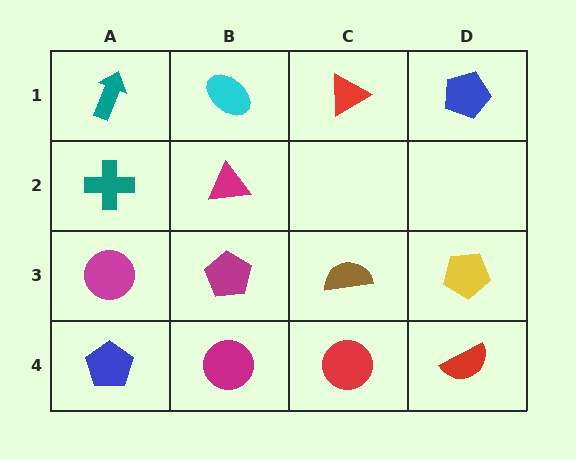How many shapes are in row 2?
2 shapes.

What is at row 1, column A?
A teal arrow.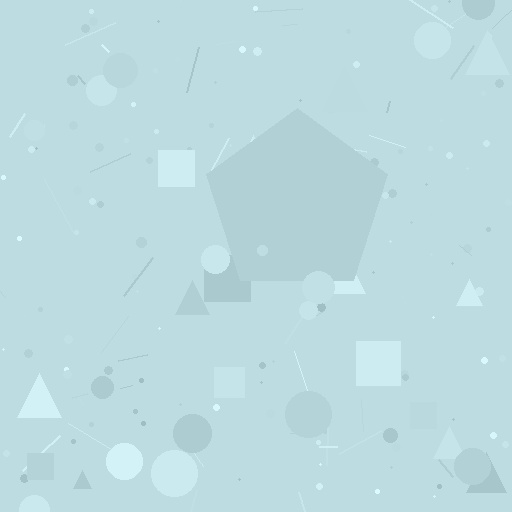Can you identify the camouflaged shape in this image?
The camouflaged shape is a pentagon.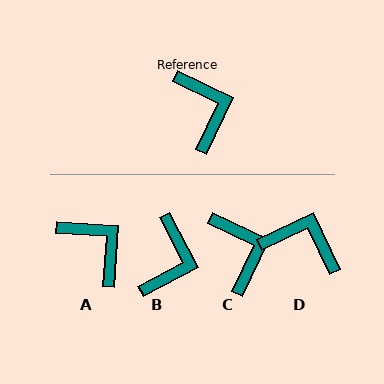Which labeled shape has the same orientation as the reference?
C.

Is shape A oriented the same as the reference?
No, it is off by about 22 degrees.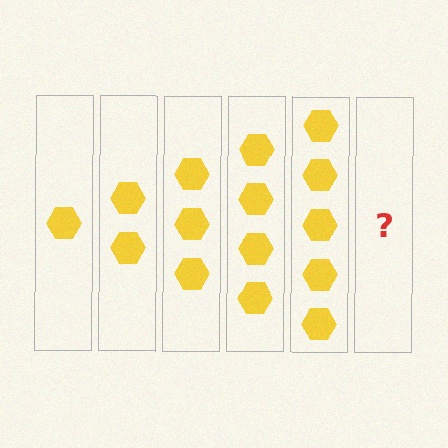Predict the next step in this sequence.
The next step is 6 hexagons.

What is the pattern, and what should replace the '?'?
The pattern is that each step adds one more hexagon. The '?' should be 6 hexagons.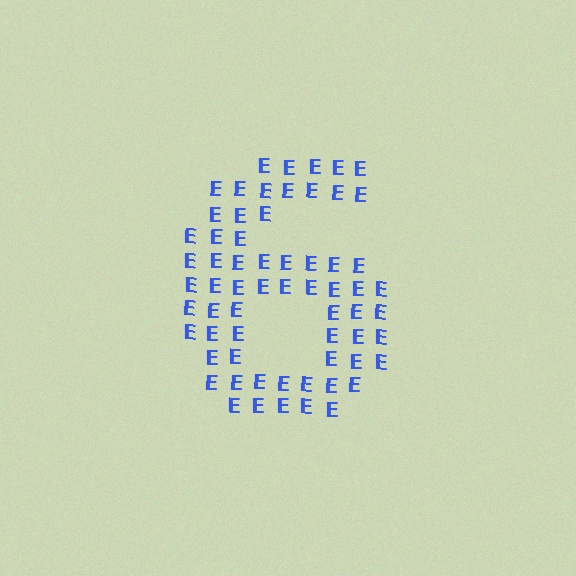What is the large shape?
The large shape is the digit 6.